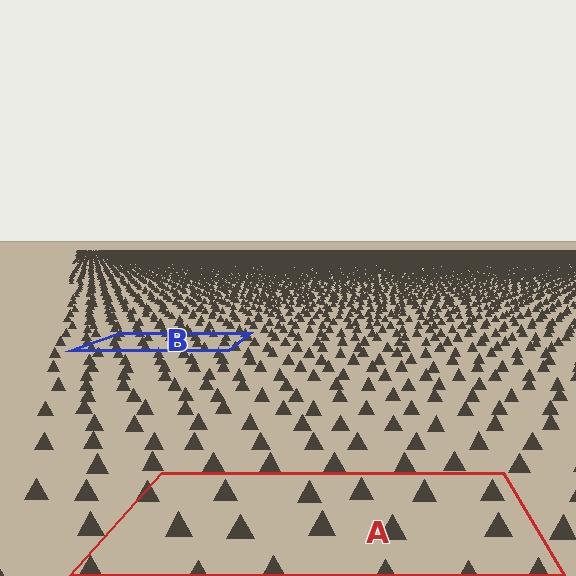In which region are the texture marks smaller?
The texture marks are smaller in region B, because it is farther away.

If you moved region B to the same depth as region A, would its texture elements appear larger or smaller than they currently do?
They would appear larger. At a closer depth, the same texture elements are projected at a bigger on-screen size.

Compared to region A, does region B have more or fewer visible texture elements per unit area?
Region B has more texture elements per unit area — they are packed more densely because it is farther away.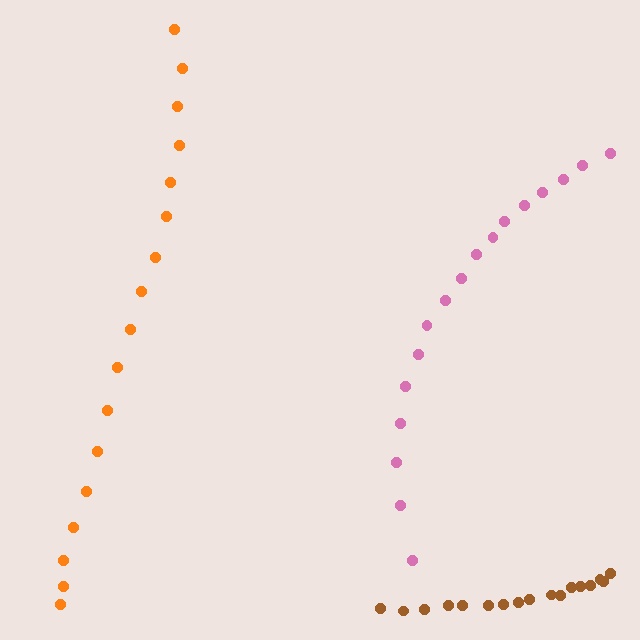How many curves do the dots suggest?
There are 3 distinct paths.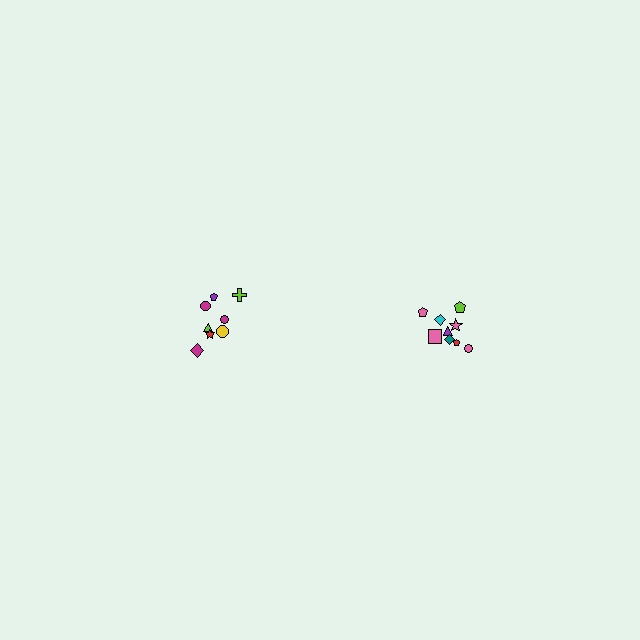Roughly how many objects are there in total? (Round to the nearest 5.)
Roughly 20 objects in total.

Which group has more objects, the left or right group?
The right group.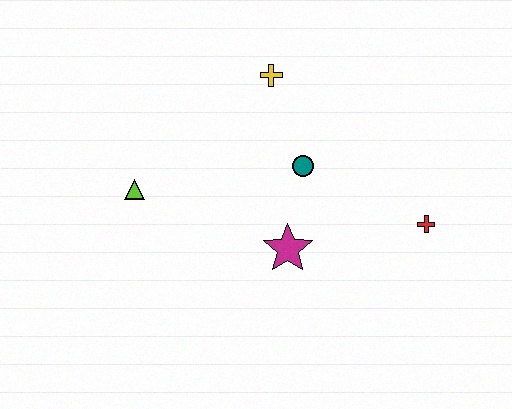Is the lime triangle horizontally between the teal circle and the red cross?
No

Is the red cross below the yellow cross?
Yes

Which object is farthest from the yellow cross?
The red cross is farthest from the yellow cross.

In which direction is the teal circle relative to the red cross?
The teal circle is to the left of the red cross.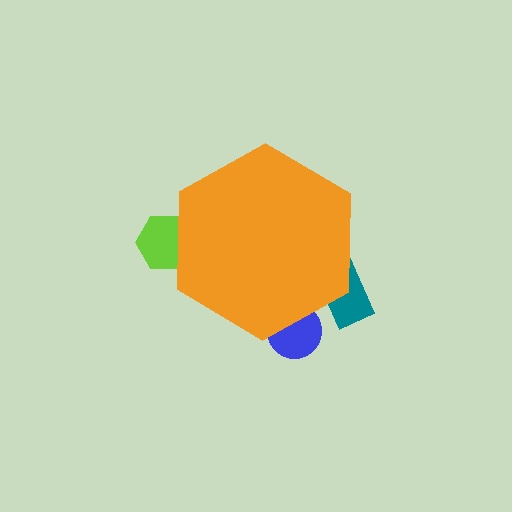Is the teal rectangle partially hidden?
Yes, the teal rectangle is partially hidden behind the orange hexagon.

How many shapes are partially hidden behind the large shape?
3 shapes are partially hidden.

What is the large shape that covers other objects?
An orange hexagon.